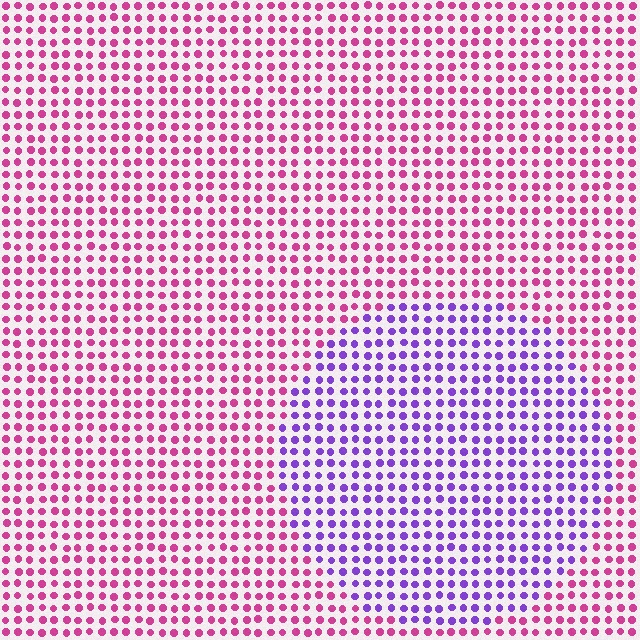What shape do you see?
I see a circle.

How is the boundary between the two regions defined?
The boundary is defined purely by a slight shift in hue (about 55 degrees). Spacing, size, and orientation are identical on both sides.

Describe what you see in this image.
The image is filled with small magenta elements in a uniform arrangement. A circle-shaped region is visible where the elements are tinted to a slightly different hue, forming a subtle color boundary.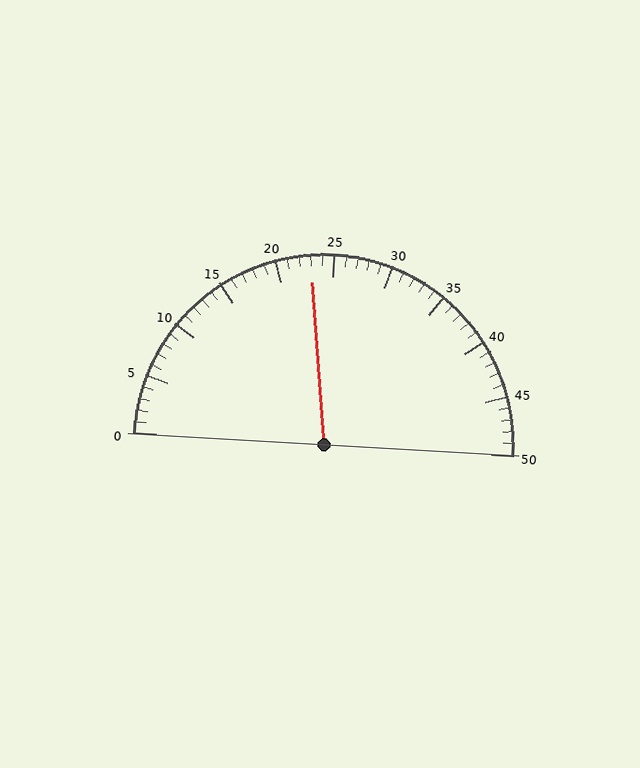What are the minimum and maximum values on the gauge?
The gauge ranges from 0 to 50.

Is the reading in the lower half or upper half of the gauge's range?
The reading is in the lower half of the range (0 to 50).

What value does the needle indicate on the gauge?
The needle indicates approximately 23.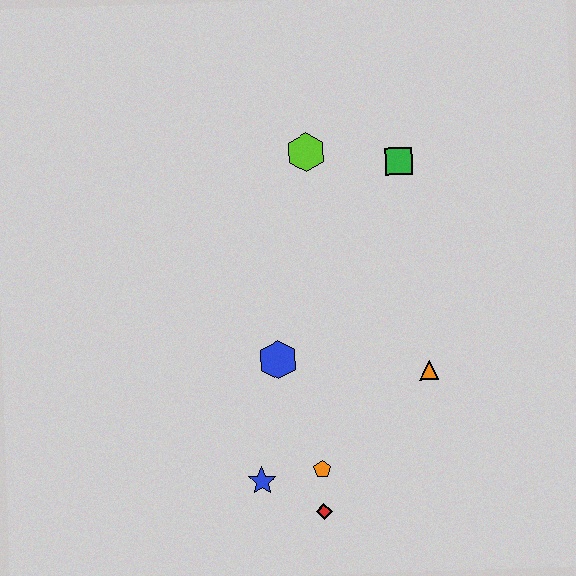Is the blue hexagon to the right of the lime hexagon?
No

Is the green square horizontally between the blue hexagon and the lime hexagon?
No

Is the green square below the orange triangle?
No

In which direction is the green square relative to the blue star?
The green square is above the blue star.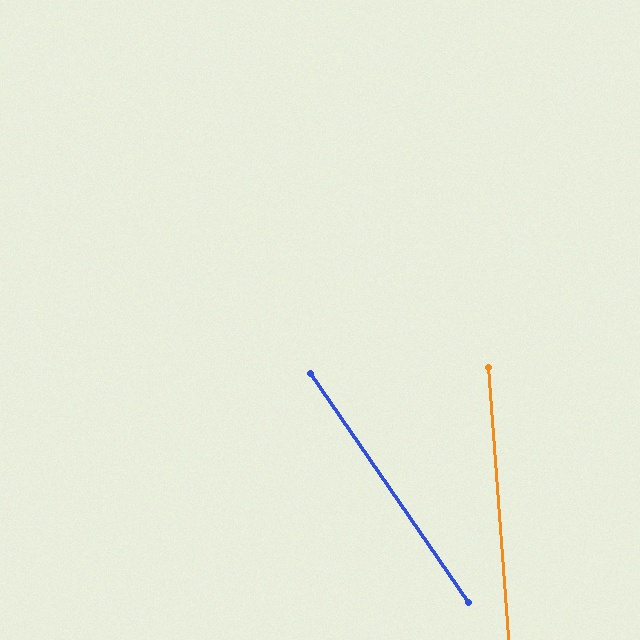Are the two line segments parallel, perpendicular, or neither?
Neither parallel nor perpendicular — they differ by about 31°.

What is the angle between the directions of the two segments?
Approximately 31 degrees.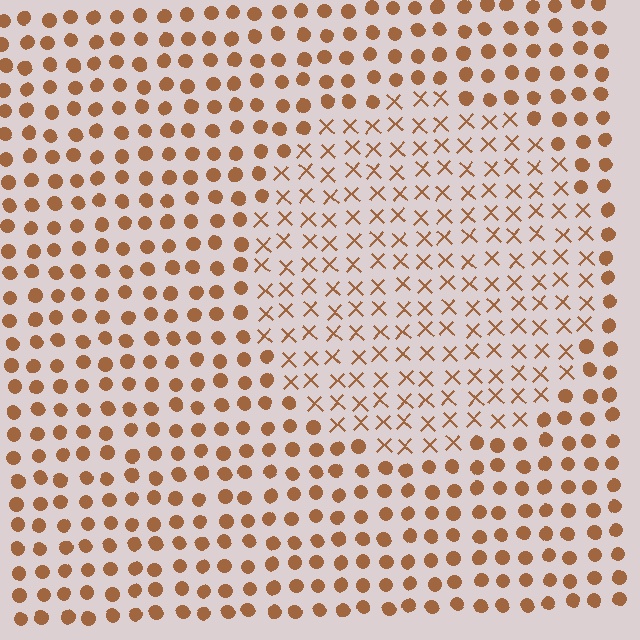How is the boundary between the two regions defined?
The boundary is defined by a change in element shape: X marks inside vs. circles outside. All elements share the same color and spacing.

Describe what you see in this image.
The image is filled with small brown elements arranged in a uniform grid. A circle-shaped region contains X marks, while the surrounding area contains circles. The boundary is defined purely by the change in element shape.